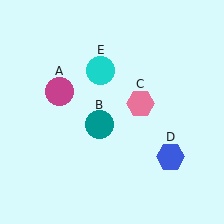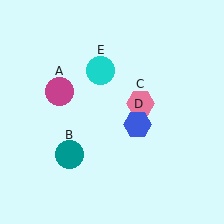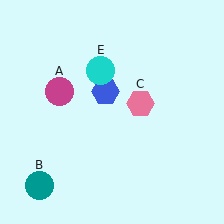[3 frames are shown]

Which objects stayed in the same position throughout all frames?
Magenta circle (object A) and pink hexagon (object C) and cyan circle (object E) remained stationary.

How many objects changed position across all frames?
2 objects changed position: teal circle (object B), blue hexagon (object D).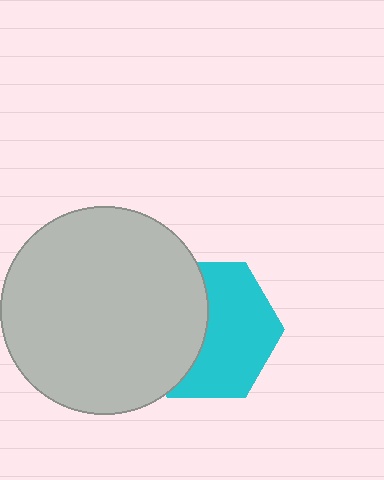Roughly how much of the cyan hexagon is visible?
About half of it is visible (roughly 57%).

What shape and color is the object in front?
The object in front is a light gray circle.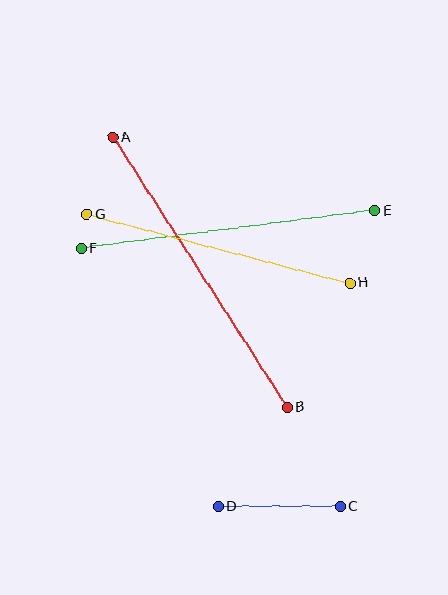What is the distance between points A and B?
The distance is approximately 321 pixels.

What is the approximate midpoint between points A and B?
The midpoint is at approximately (200, 272) pixels.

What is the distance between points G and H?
The distance is approximately 272 pixels.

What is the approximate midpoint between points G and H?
The midpoint is at approximately (218, 249) pixels.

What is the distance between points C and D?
The distance is approximately 122 pixels.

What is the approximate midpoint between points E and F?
The midpoint is at approximately (228, 229) pixels.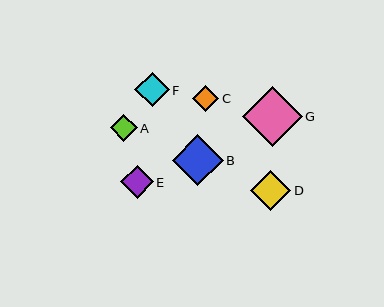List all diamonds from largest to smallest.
From largest to smallest: G, B, D, F, E, A, C.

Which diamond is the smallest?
Diamond C is the smallest with a size of approximately 26 pixels.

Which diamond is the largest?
Diamond G is the largest with a size of approximately 59 pixels.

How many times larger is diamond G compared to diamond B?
Diamond G is approximately 1.2 times the size of diamond B.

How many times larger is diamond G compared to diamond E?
Diamond G is approximately 1.8 times the size of diamond E.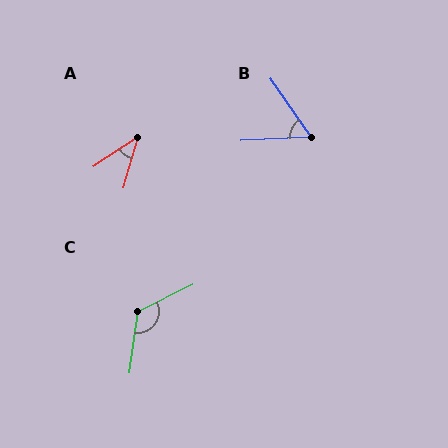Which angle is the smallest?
A, at approximately 41 degrees.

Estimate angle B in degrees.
Approximately 58 degrees.